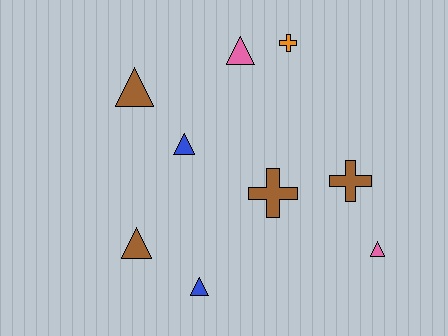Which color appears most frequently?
Brown, with 4 objects.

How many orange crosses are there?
There is 1 orange cross.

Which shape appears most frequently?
Triangle, with 6 objects.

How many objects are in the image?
There are 9 objects.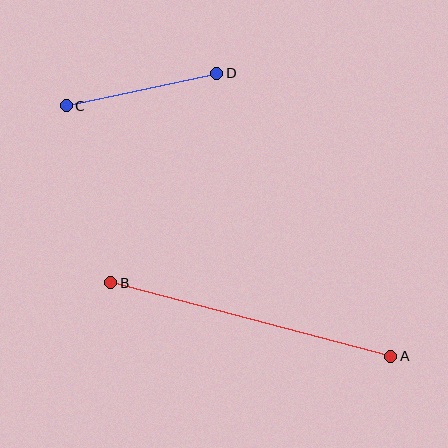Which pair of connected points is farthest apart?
Points A and B are farthest apart.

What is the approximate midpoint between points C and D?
The midpoint is at approximately (142, 89) pixels.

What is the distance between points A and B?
The distance is approximately 289 pixels.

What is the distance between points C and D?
The distance is approximately 154 pixels.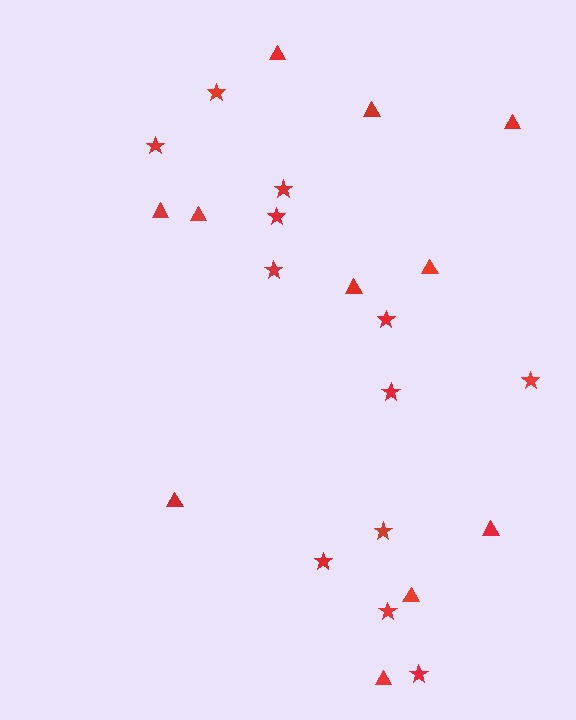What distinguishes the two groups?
There are 2 groups: one group of triangles (11) and one group of stars (12).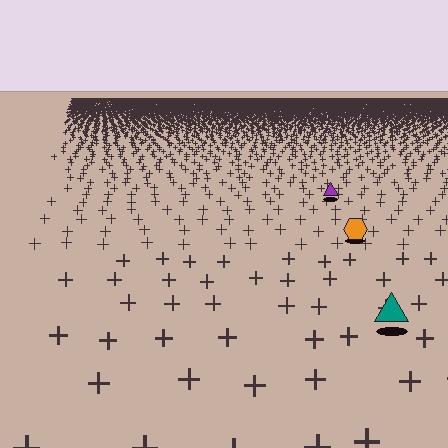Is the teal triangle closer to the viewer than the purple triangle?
Yes. The teal triangle is closer — you can tell from the texture gradient: the ground texture is coarser near it.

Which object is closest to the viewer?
The teal triangle is closest. The texture marks near it are larger and more spread out.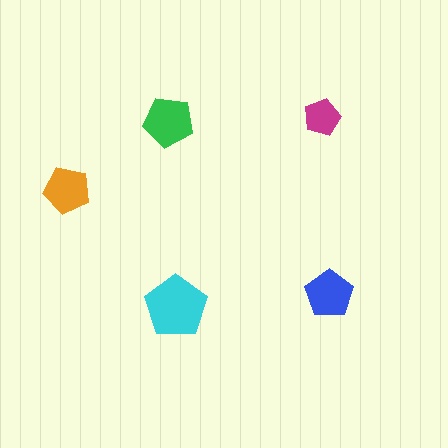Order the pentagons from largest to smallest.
the cyan one, the green one, the blue one, the orange one, the magenta one.